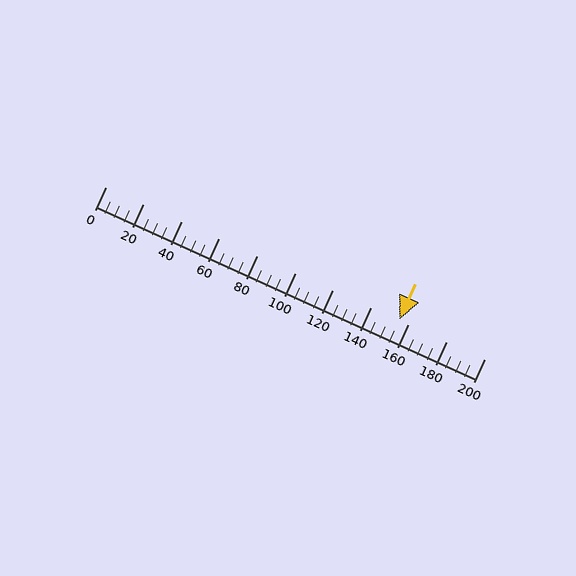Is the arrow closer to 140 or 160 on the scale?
The arrow is closer to 160.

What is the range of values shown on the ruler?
The ruler shows values from 0 to 200.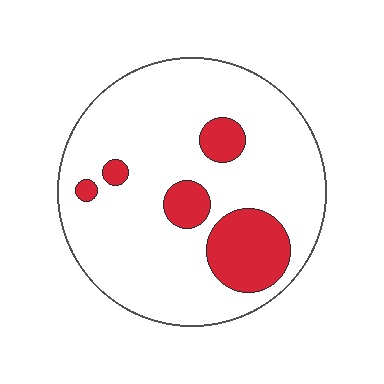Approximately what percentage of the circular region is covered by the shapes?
Approximately 20%.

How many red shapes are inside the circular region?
5.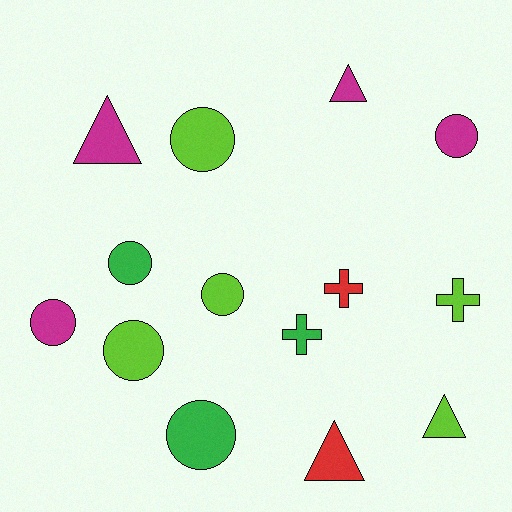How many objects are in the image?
There are 14 objects.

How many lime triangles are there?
There is 1 lime triangle.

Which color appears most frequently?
Lime, with 5 objects.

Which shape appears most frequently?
Circle, with 7 objects.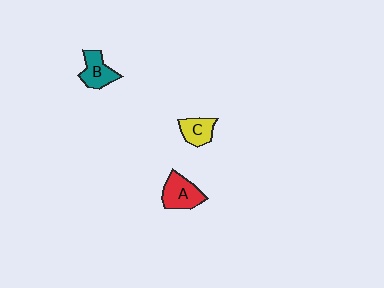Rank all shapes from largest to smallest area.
From largest to smallest: A (red), B (teal), C (yellow).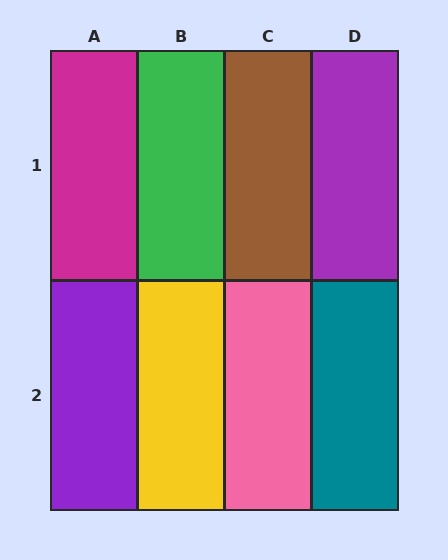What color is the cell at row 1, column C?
Brown.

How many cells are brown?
1 cell is brown.